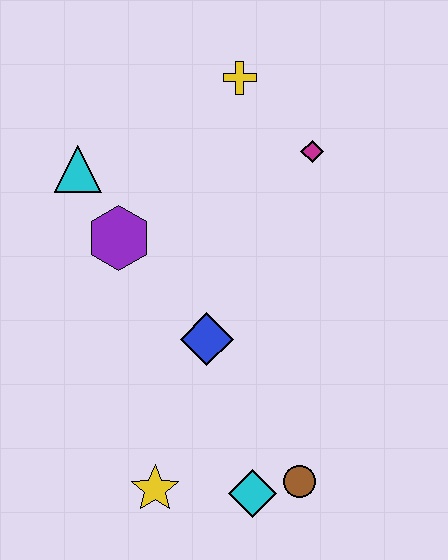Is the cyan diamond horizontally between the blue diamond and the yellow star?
No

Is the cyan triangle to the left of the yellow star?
Yes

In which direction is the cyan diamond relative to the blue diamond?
The cyan diamond is below the blue diamond.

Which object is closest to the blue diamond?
The purple hexagon is closest to the blue diamond.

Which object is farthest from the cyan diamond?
The yellow cross is farthest from the cyan diamond.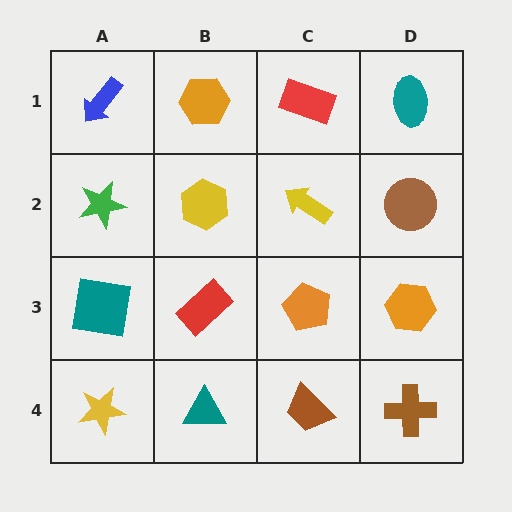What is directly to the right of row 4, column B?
A brown trapezoid.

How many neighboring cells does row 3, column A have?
3.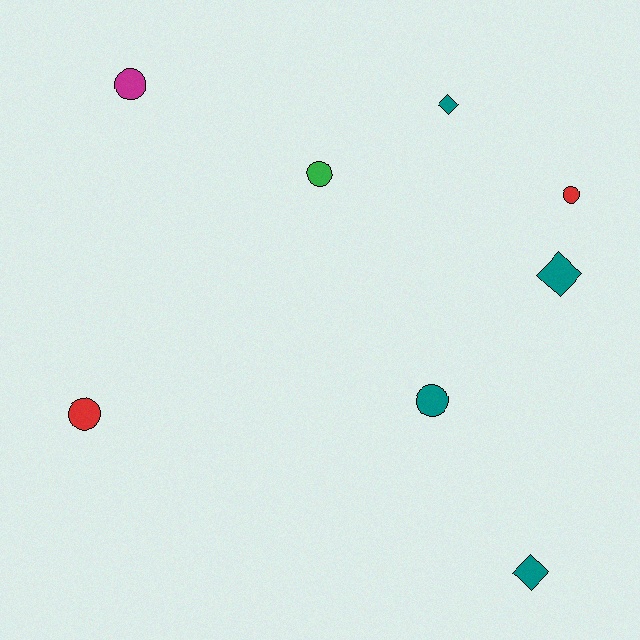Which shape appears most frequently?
Circle, with 5 objects.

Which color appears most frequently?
Teal, with 4 objects.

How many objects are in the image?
There are 8 objects.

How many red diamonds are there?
There are no red diamonds.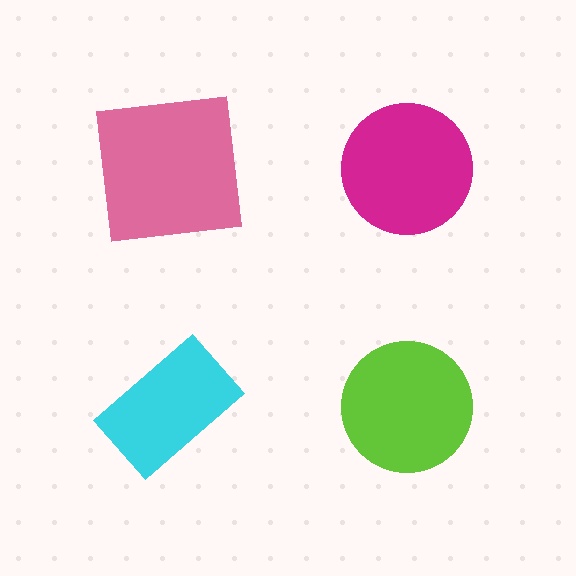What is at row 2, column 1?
A cyan rectangle.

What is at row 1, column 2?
A magenta circle.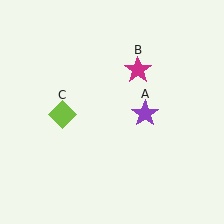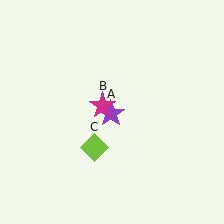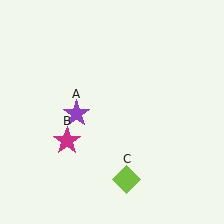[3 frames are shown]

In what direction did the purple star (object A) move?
The purple star (object A) moved left.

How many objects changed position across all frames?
3 objects changed position: purple star (object A), magenta star (object B), lime diamond (object C).